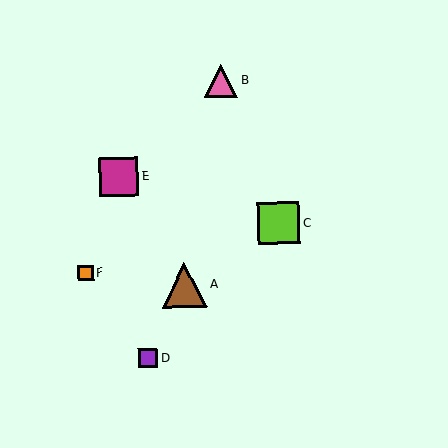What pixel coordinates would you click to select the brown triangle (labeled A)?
Click at (184, 285) to select the brown triangle A.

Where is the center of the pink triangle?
The center of the pink triangle is at (221, 81).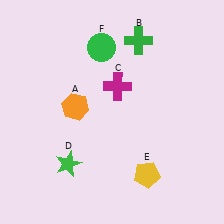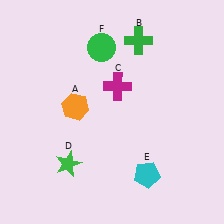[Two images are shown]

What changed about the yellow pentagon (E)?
In Image 1, E is yellow. In Image 2, it changed to cyan.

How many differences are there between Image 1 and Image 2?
There is 1 difference between the two images.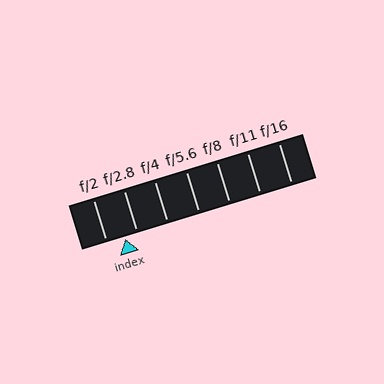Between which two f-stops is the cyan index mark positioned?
The index mark is between f/2 and f/2.8.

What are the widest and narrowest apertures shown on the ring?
The widest aperture shown is f/2 and the narrowest is f/16.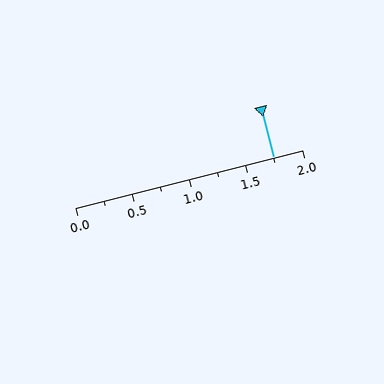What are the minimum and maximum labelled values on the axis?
The axis runs from 0.0 to 2.0.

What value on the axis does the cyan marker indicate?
The marker indicates approximately 1.75.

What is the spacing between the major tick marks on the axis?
The major ticks are spaced 0.5 apart.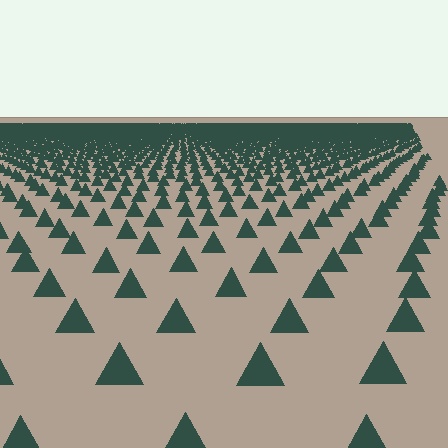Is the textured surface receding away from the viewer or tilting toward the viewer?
The surface is receding away from the viewer. Texture elements get smaller and denser toward the top.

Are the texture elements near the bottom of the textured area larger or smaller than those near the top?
Larger. Near the bottom, elements are closer to the viewer and appear at a bigger on-screen size.